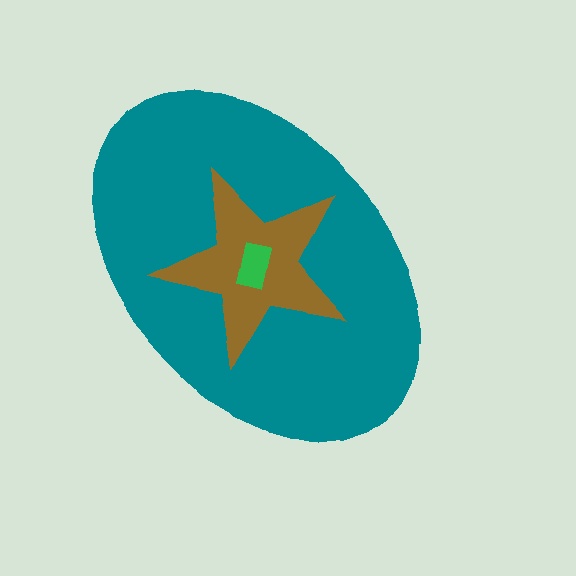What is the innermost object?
The green rectangle.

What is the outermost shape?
The teal ellipse.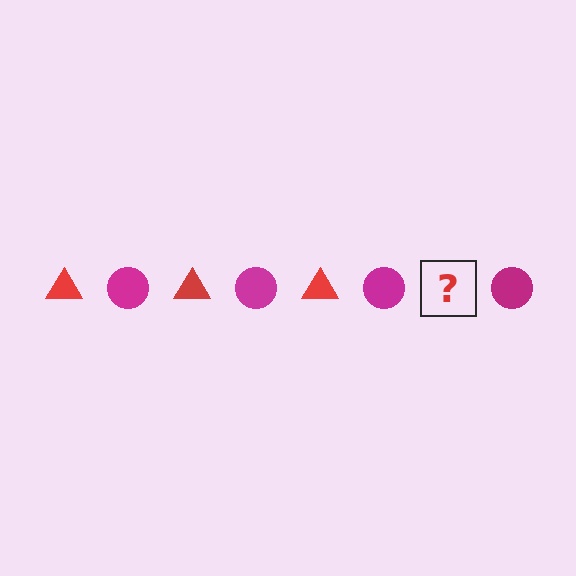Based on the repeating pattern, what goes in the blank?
The blank should be a red triangle.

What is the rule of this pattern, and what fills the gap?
The rule is that the pattern alternates between red triangle and magenta circle. The gap should be filled with a red triangle.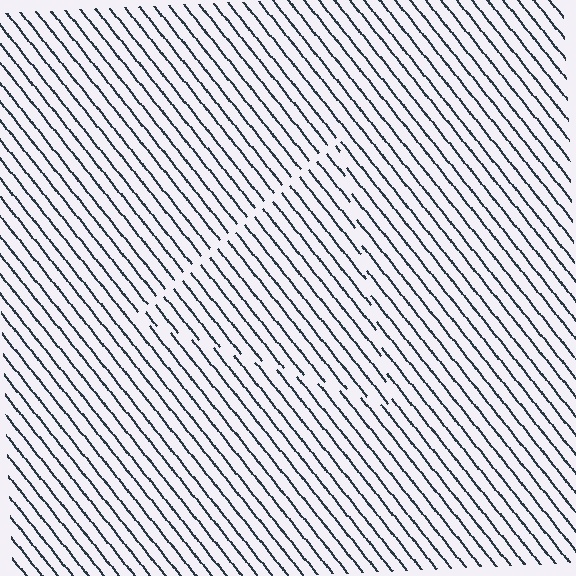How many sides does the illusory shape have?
3 sides — the line-ends trace a triangle.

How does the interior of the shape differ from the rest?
The interior of the shape contains the same grating, shifted by half a period — the contour is defined by the phase discontinuity where line-ends from the inner and outer gratings abut.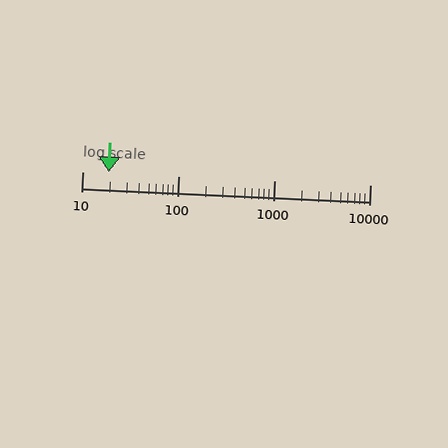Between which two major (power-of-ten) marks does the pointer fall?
The pointer is between 10 and 100.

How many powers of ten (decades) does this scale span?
The scale spans 3 decades, from 10 to 10000.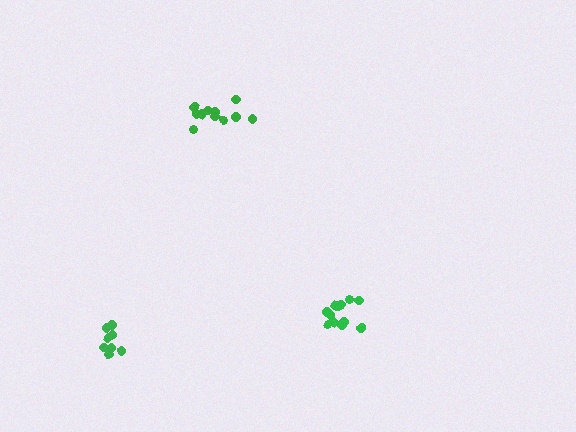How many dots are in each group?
Group 1: 8 dots, Group 2: 11 dots, Group 3: 13 dots (32 total).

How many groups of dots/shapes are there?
There are 3 groups.